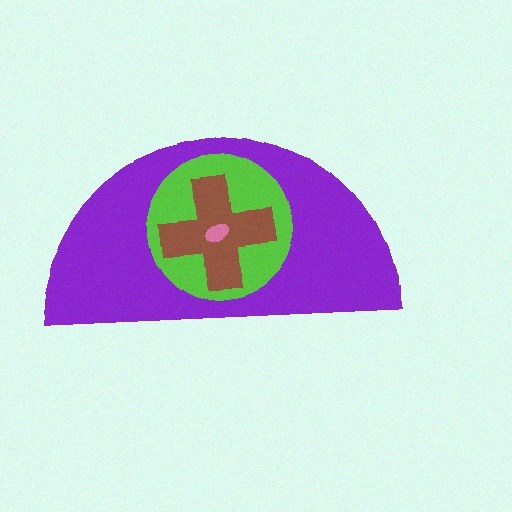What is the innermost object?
The pink ellipse.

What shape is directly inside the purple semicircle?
The lime circle.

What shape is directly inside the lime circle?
The brown cross.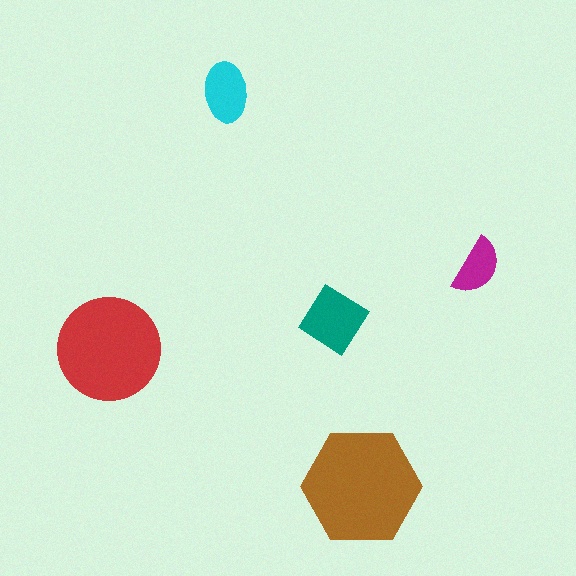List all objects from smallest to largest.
The magenta semicircle, the cyan ellipse, the teal diamond, the red circle, the brown hexagon.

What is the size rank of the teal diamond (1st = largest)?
3rd.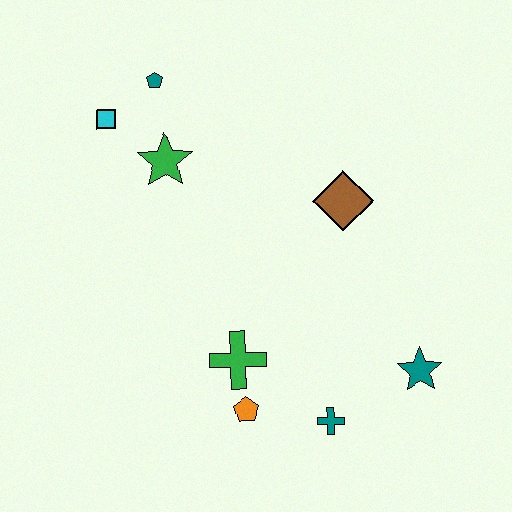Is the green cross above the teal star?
Yes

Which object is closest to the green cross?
The orange pentagon is closest to the green cross.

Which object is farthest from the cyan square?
The teal star is farthest from the cyan square.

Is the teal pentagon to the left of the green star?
Yes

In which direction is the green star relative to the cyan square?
The green star is to the right of the cyan square.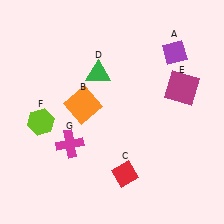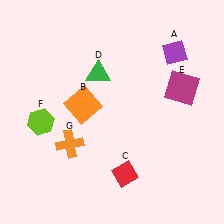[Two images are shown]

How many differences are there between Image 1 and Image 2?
There is 1 difference between the two images.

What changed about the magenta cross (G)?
In Image 1, G is magenta. In Image 2, it changed to orange.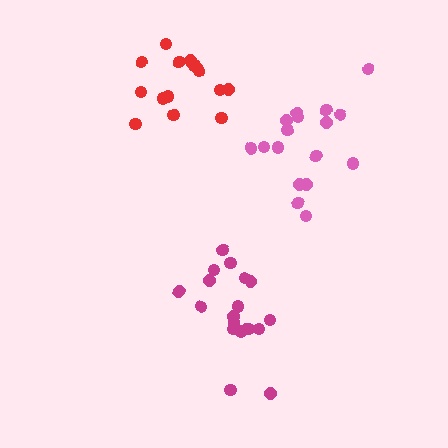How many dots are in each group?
Group 1: 17 dots, Group 2: 18 dots, Group 3: 14 dots (49 total).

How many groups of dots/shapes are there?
There are 3 groups.